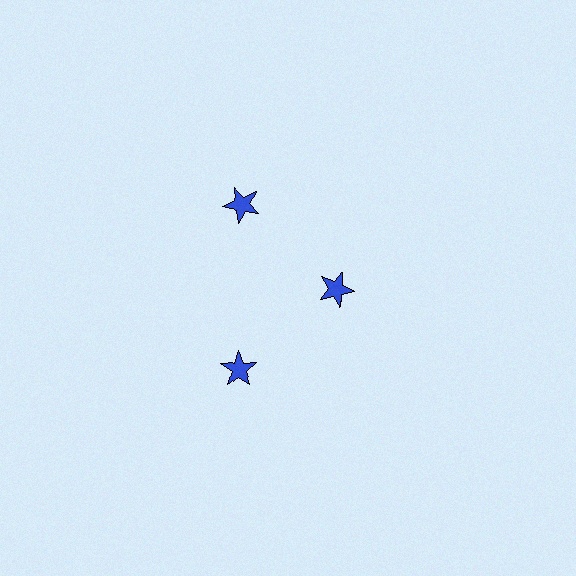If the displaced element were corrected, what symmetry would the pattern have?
It would have 3-fold rotational symmetry — the pattern would map onto itself every 120 degrees.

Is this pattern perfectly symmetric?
No. The 3 blue stars are arranged in a ring, but one element near the 3 o'clock position is pulled inward toward the center, breaking the 3-fold rotational symmetry.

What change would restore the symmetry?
The symmetry would be restored by moving it outward, back onto the ring so that all 3 stars sit at equal angles and equal distance from the center.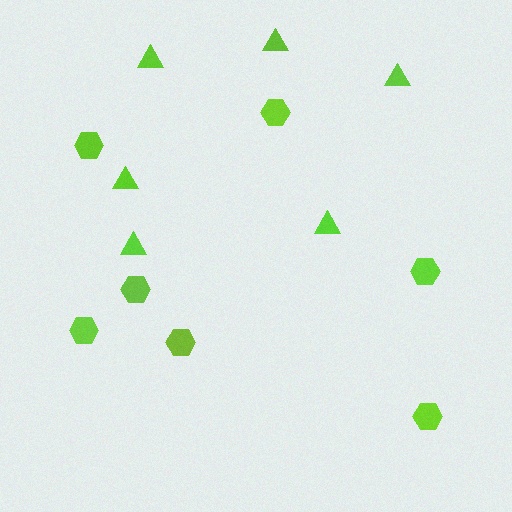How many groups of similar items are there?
There are 2 groups: one group of hexagons (7) and one group of triangles (6).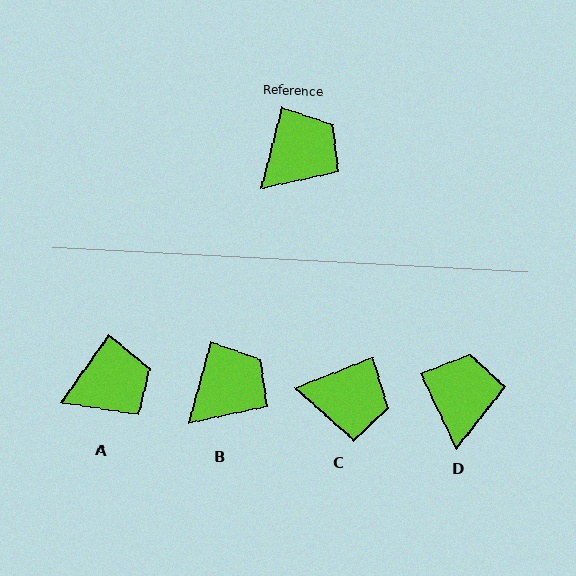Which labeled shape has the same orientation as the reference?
B.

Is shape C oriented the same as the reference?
No, it is off by about 54 degrees.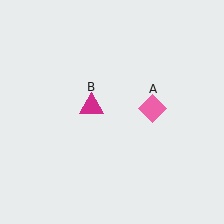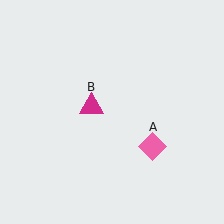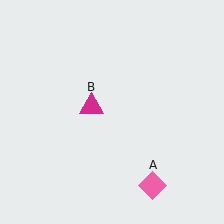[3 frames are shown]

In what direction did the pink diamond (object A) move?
The pink diamond (object A) moved down.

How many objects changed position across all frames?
1 object changed position: pink diamond (object A).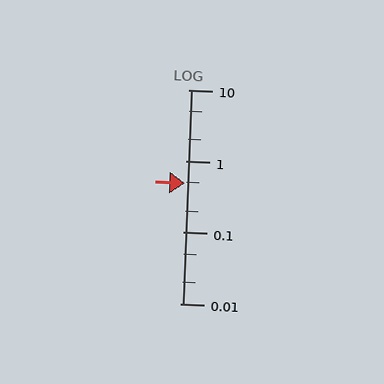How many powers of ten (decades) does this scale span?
The scale spans 3 decades, from 0.01 to 10.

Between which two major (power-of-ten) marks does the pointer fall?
The pointer is between 0.1 and 1.